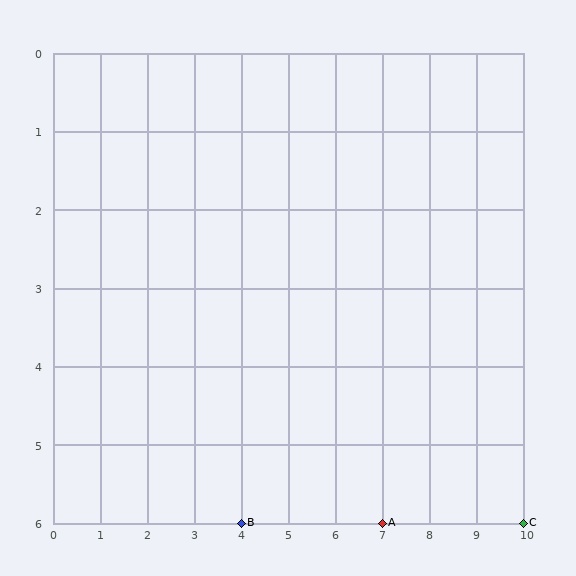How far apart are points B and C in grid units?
Points B and C are 6 columns apart.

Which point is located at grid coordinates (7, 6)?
Point A is at (7, 6).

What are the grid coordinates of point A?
Point A is at grid coordinates (7, 6).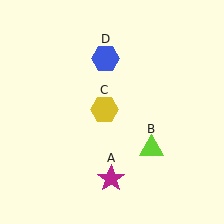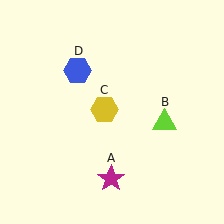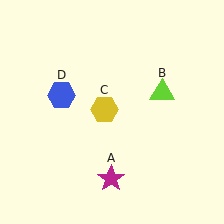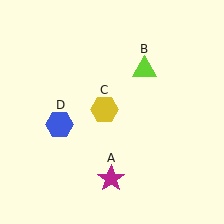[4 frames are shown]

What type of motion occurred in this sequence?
The lime triangle (object B), blue hexagon (object D) rotated counterclockwise around the center of the scene.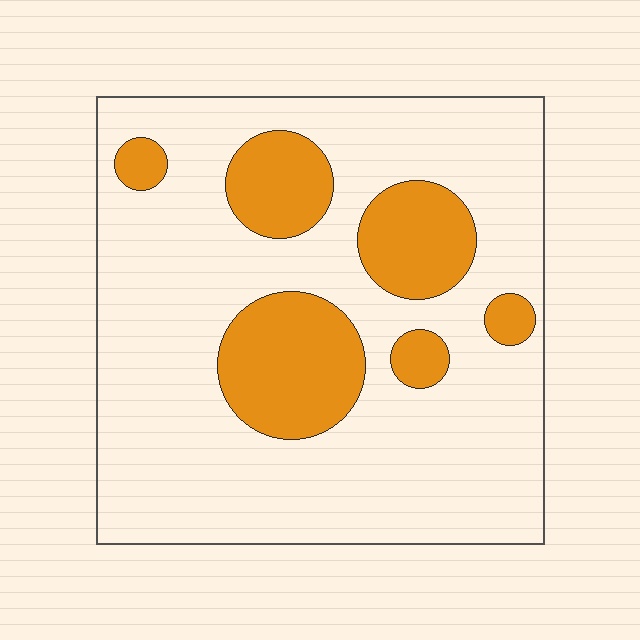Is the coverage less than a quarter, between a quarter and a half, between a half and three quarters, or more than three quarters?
Less than a quarter.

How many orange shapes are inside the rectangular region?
6.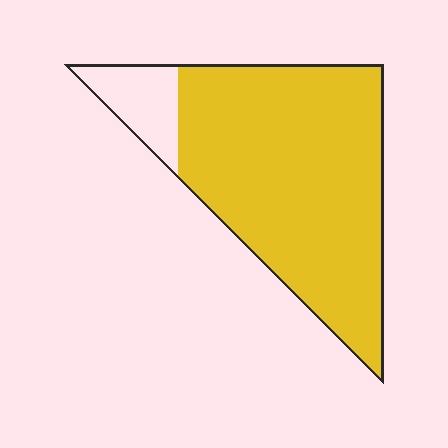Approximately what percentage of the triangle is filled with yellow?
Approximately 85%.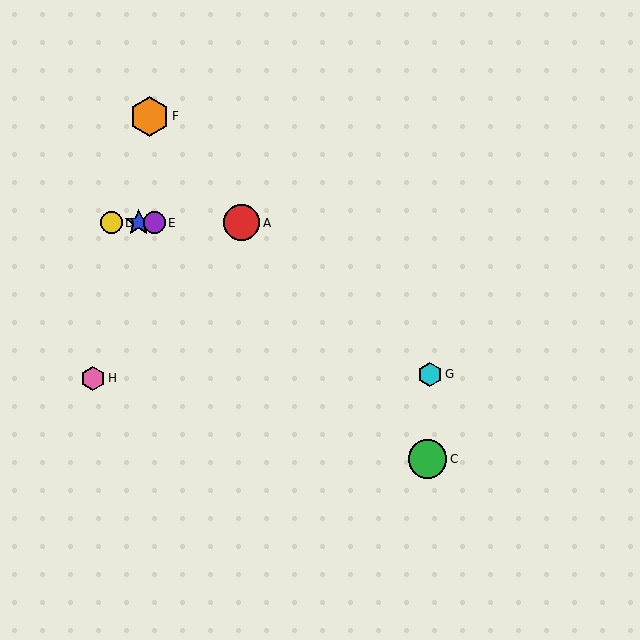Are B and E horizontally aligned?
Yes, both are at y≈223.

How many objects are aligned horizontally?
4 objects (A, B, D, E) are aligned horizontally.